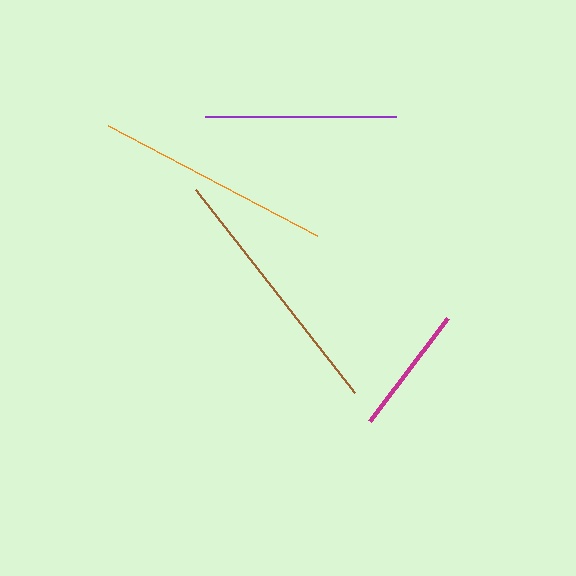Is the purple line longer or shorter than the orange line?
The orange line is longer than the purple line.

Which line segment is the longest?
The brown line is the longest at approximately 258 pixels.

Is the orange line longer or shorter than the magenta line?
The orange line is longer than the magenta line.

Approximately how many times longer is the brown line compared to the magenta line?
The brown line is approximately 2.0 times the length of the magenta line.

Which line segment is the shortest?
The magenta line is the shortest at approximately 129 pixels.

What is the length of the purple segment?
The purple segment is approximately 191 pixels long.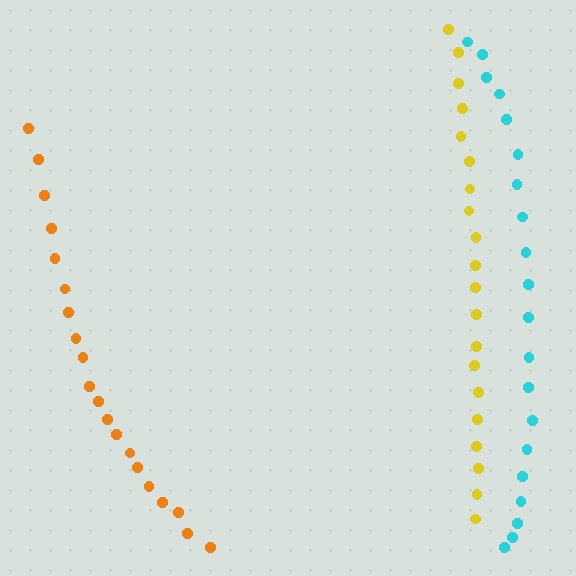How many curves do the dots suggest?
There are 3 distinct paths.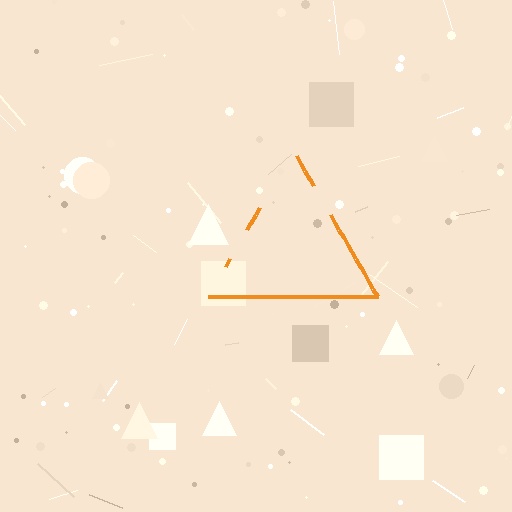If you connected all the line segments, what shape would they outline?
They would outline a triangle.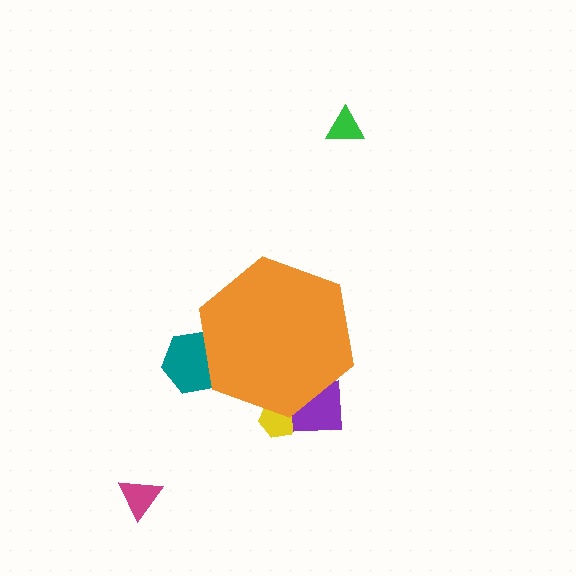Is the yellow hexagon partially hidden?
Yes, the yellow hexagon is partially hidden behind the orange hexagon.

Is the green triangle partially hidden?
No, the green triangle is fully visible.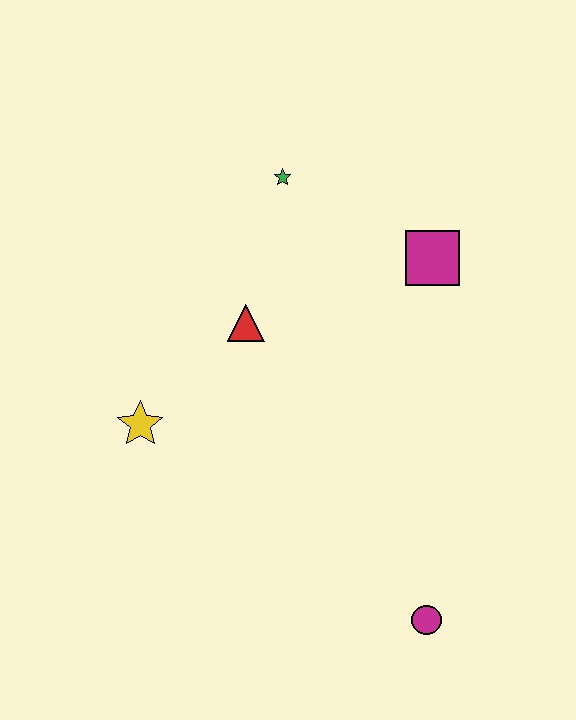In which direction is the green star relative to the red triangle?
The green star is above the red triangle.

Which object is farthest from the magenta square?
The magenta circle is farthest from the magenta square.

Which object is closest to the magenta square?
The green star is closest to the magenta square.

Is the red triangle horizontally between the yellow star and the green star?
Yes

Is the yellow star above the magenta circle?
Yes